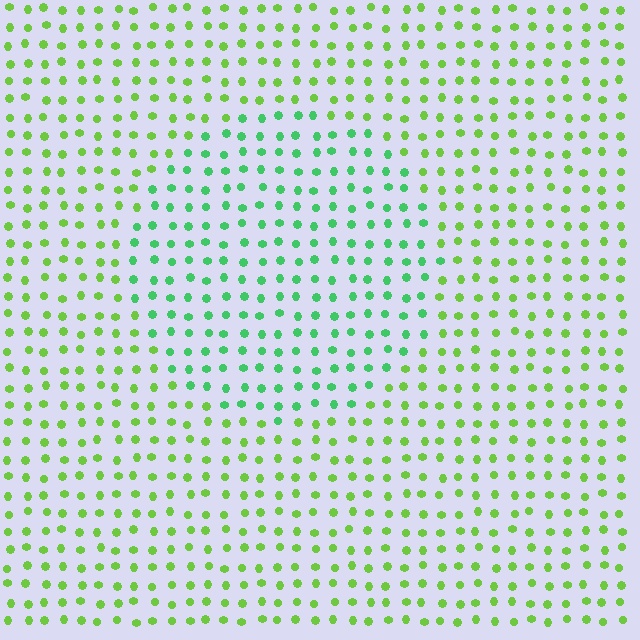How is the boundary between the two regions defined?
The boundary is defined purely by a slight shift in hue (about 38 degrees). Spacing, size, and orientation are identical on both sides.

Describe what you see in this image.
The image is filled with small lime elements in a uniform arrangement. A circle-shaped region is visible where the elements are tinted to a slightly different hue, forming a subtle color boundary.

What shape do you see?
I see a circle.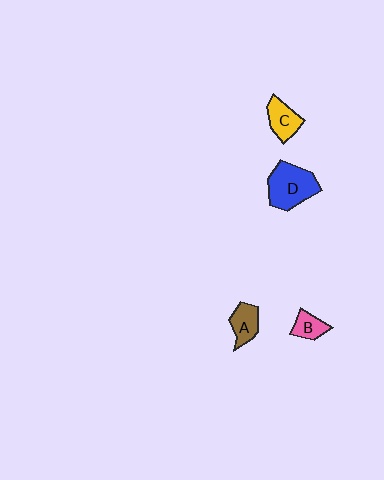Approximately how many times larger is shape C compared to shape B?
Approximately 1.4 times.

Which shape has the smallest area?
Shape B (pink).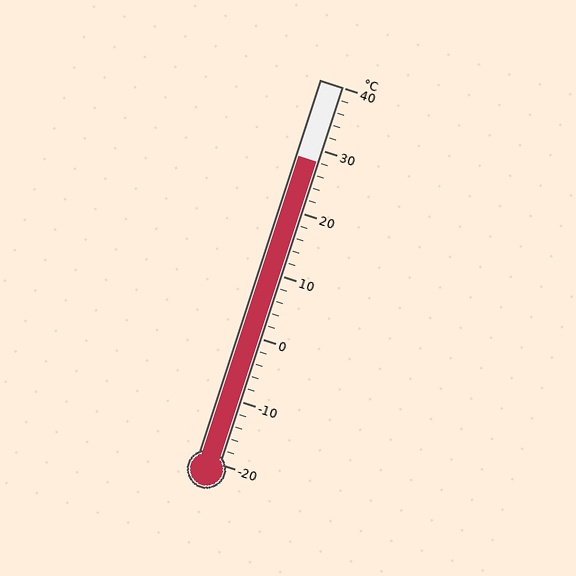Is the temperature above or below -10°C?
The temperature is above -10°C.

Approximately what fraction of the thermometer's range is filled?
The thermometer is filled to approximately 80% of its range.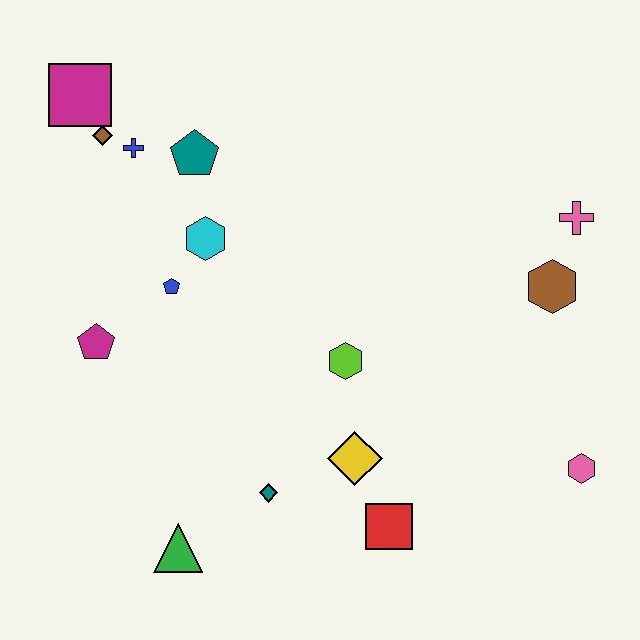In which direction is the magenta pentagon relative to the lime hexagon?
The magenta pentagon is to the left of the lime hexagon.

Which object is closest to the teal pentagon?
The blue cross is closest to the teal pentagon.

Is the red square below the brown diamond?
Yes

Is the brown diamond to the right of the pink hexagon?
No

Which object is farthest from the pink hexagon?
The magenta square is farthest from the pink hexagon.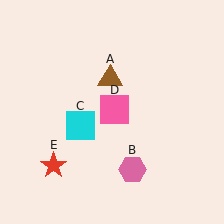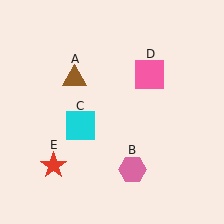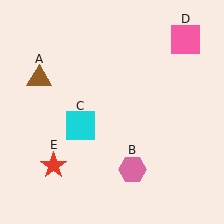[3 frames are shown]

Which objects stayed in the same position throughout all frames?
Pink hexagon (object B) and cyan square (object C) and red star (object E) remained stationary.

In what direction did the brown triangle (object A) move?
The brown triangle (object A) moved left.